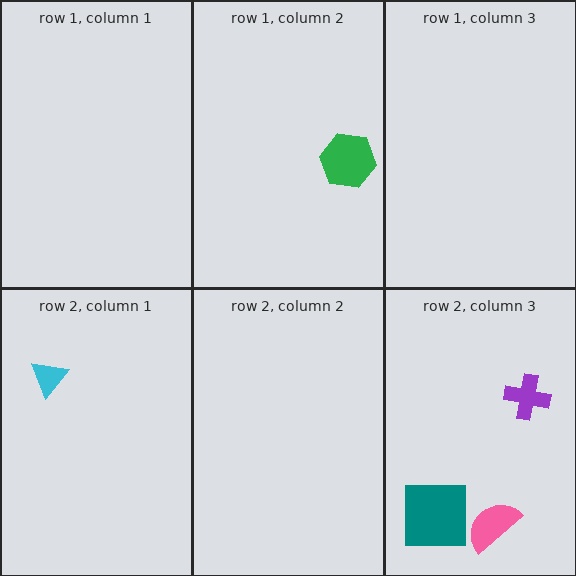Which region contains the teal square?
The row 2, column 3 region.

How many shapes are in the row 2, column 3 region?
3.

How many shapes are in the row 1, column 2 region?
1.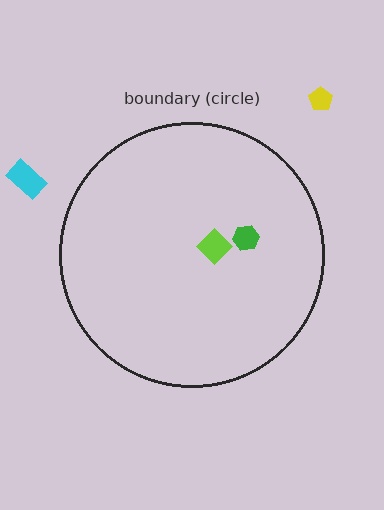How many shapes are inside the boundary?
2 inside, 2 outside.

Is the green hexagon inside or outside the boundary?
Inside.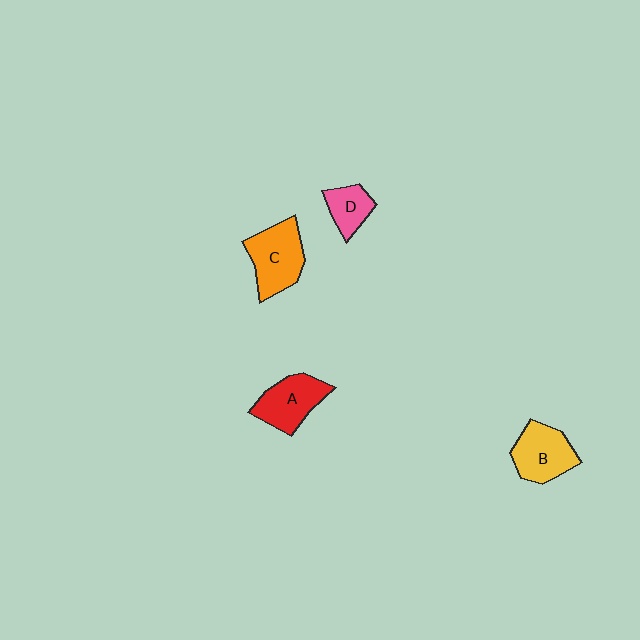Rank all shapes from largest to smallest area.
From largest to smallest: C (orange), B (yellow), A (red), D (pink).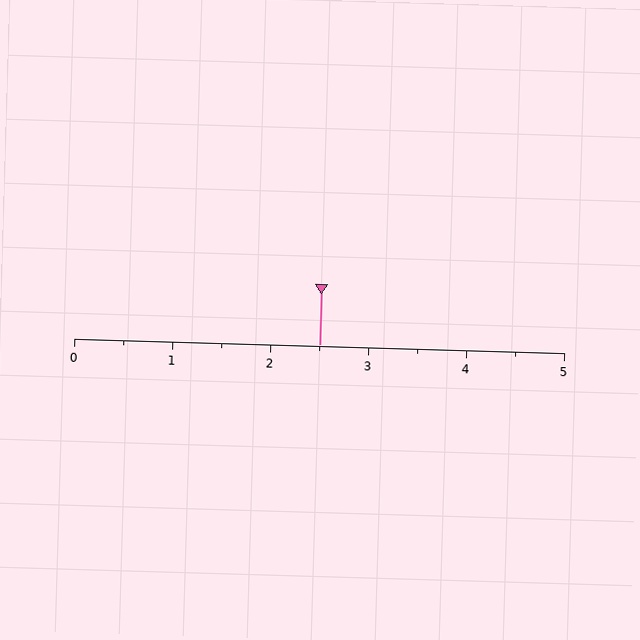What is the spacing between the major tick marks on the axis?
The major ticks are spaced 1 apart.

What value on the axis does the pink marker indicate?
The marker indicates approximately 2.5.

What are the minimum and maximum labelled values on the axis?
The axis runs from 0 to 5.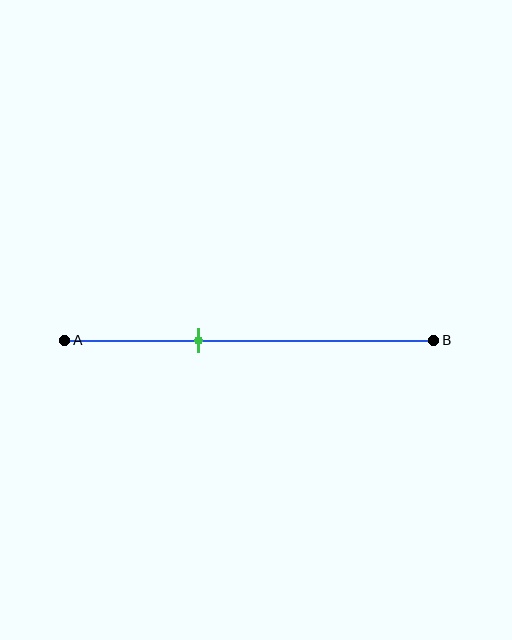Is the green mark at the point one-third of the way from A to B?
Yes, the mark is approximately at the one-third point.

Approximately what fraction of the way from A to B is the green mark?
The green mark is approximately 35% of the way from A to B.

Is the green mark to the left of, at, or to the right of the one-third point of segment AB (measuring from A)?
The green mark is approximately at the one-third point of segment AB.